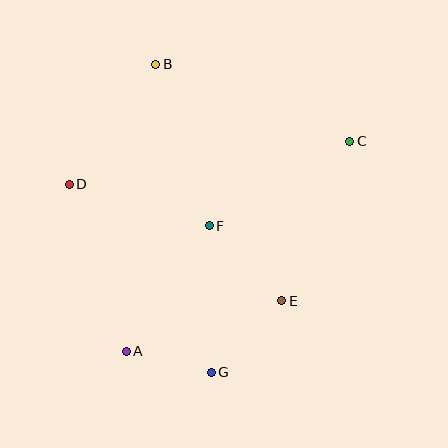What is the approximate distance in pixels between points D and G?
The distance between D and G is approximately 236 pixels.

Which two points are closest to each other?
Points A and G are closest to each other.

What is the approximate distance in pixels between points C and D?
The distance between C and D is approximately 283 pixels.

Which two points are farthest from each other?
Points B and G are farthest from each other.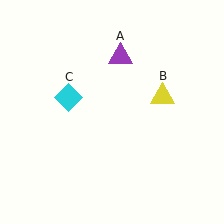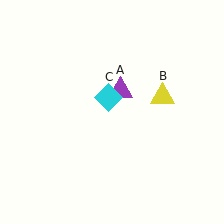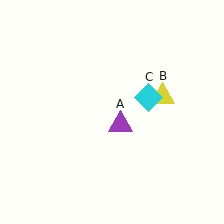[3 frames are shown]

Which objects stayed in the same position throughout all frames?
Yellow triangle (object B) remained stationary.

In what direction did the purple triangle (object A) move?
The purple triangle (object A) moved down.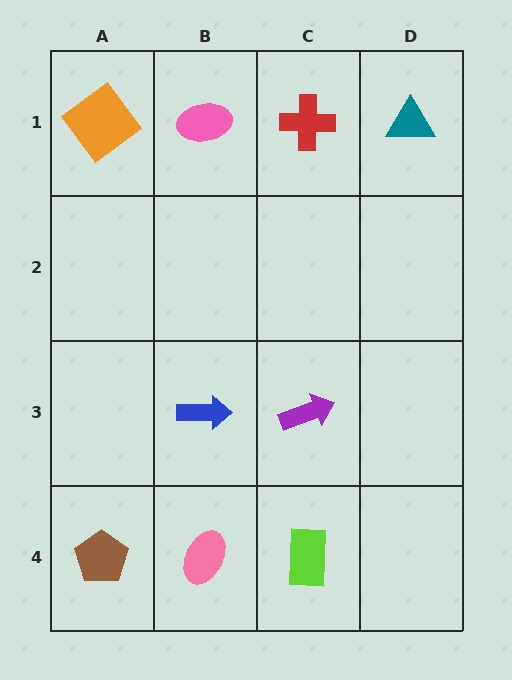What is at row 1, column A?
An orange diamond.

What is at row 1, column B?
A pink ellipse.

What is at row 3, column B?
A blue arrow.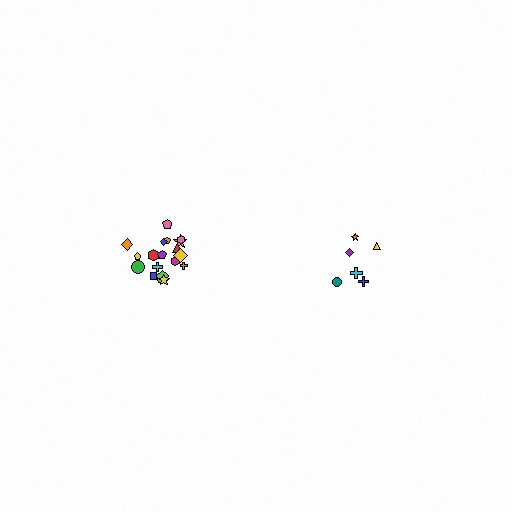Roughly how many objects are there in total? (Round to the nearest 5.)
Roughly 25 objects in total.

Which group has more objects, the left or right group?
The left group.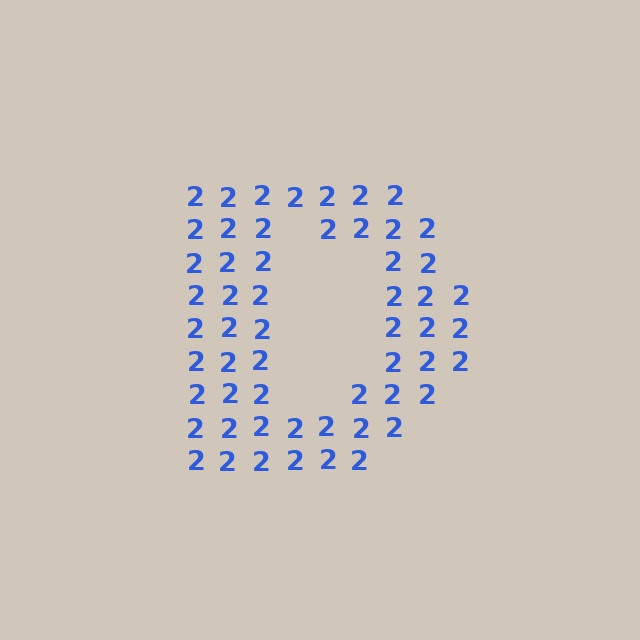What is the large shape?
The large shape is the letter D.